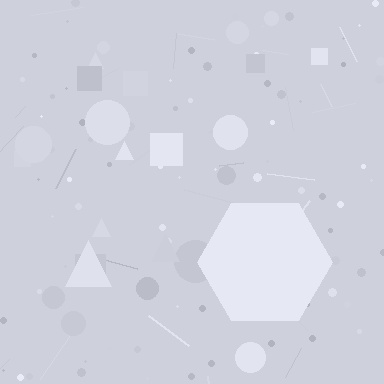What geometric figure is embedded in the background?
A hexagon is embedded in the background.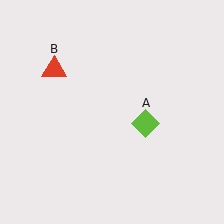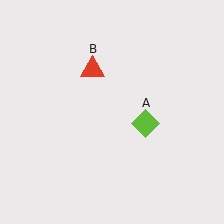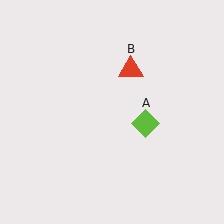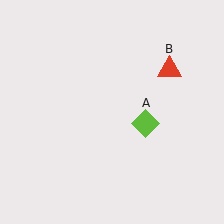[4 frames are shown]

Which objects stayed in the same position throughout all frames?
Lime diamond (object A) remained stationary.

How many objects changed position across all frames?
1 object changed position: red triangle (object B).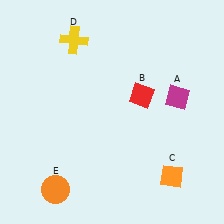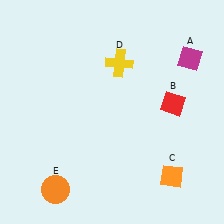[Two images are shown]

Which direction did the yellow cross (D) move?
The yellow cross (D) moved right.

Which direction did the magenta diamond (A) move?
The magenta diamond (A) moved up.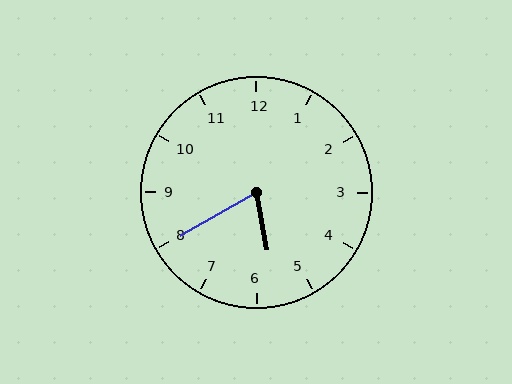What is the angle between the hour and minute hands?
Approximately 70 degrees.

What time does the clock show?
5:40.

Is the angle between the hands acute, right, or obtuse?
It is acute.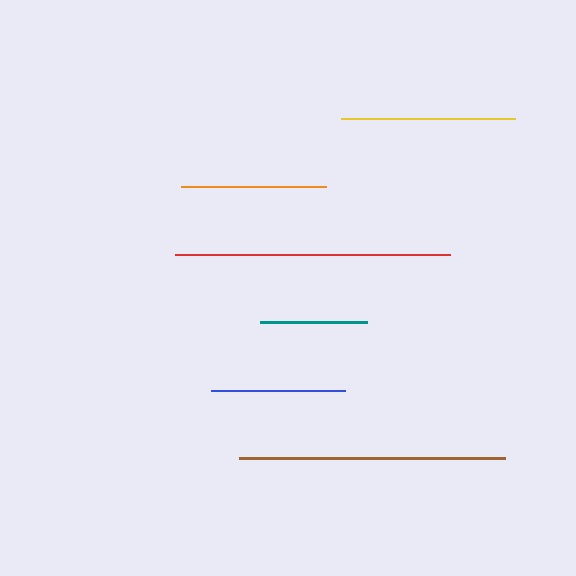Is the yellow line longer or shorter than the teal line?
The yellow line is longer than the teal line.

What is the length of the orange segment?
The orange segment is approximately 146 pixels long.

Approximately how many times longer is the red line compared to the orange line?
The red line is approximately 1.9 times the length of the orange line.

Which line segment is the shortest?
The teal line is the shortest at approximately 108 pixels.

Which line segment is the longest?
The red line is the longest at approximately 275 pixels.